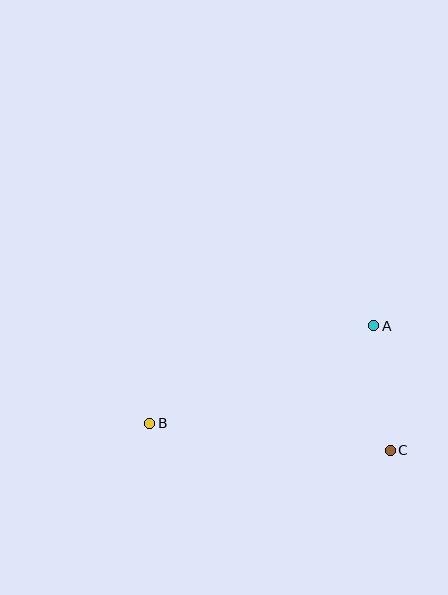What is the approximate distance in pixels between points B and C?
The distance between B and C is approximately 242 pixels.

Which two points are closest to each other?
Points A and C are closest to each other.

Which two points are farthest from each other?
Points A and B are farthest from each other.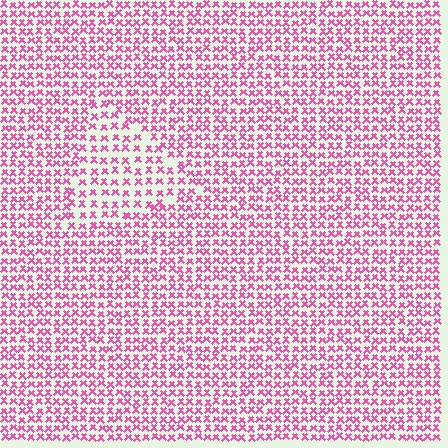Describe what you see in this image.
The image contains small pink elements arranged at two different densities. A triangle-shaped region is visible where the elements are less densely packed than the surrounding area.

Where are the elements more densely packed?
The elements are more densely packed outside the triangle boundary.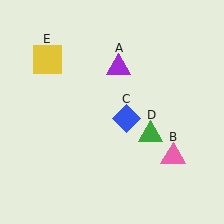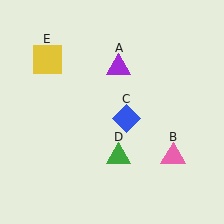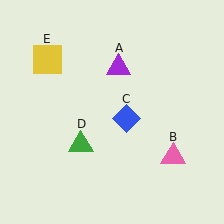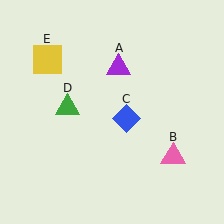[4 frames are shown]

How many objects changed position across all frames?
1 object changed position: green triangle (object D).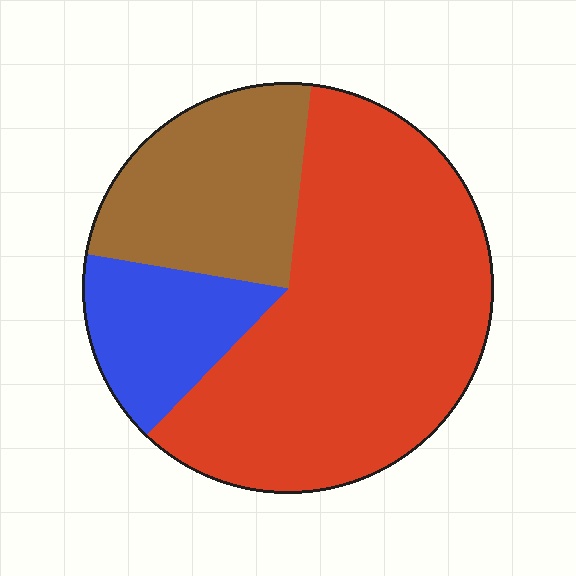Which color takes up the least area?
Blue, at roughly 15%.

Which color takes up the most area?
Red, at roughly 60%.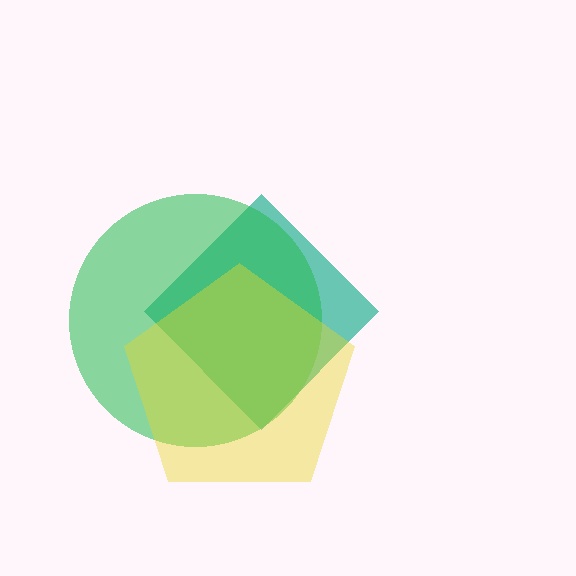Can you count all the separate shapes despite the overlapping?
Yes, there are 3 separate shapes.